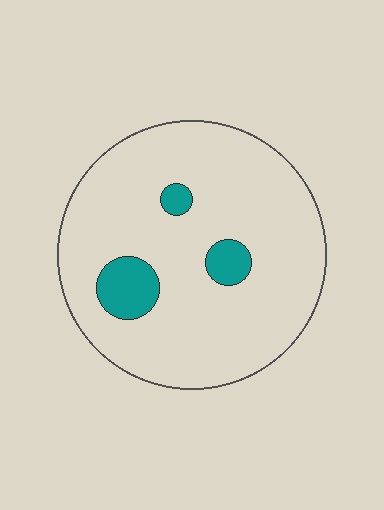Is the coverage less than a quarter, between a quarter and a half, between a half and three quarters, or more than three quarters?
Less than a quarter.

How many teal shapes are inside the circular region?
3.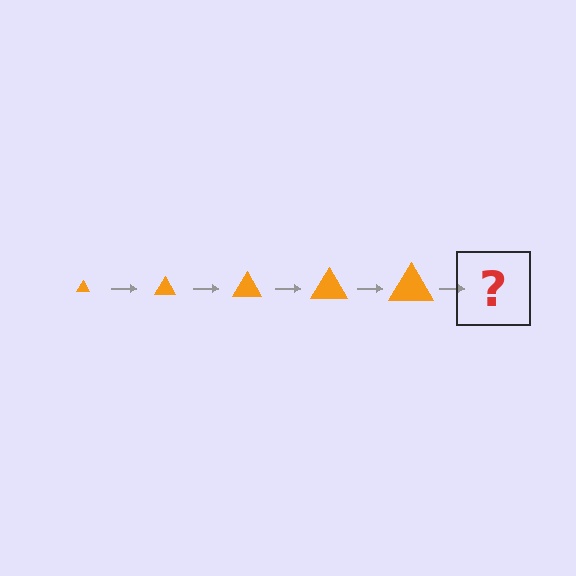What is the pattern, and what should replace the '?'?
The pattern is that the triangle gets progressively larger each step. The '?' should be an orange triangle, larger than the previous one.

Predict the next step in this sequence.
The next step is an orange triangle, larger than the previous one.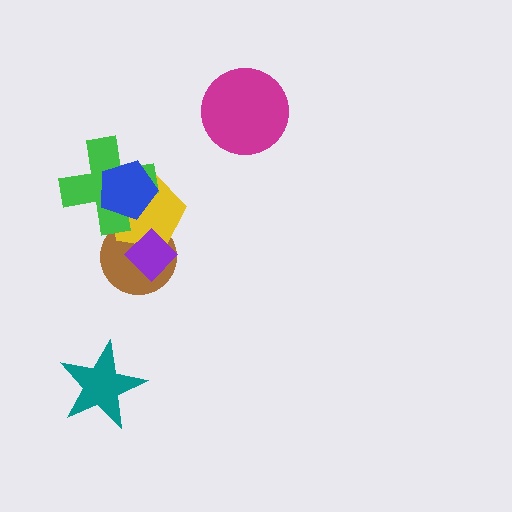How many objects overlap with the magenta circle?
0 objects overlap with the magenta circle.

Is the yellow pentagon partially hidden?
Yes, it is partially covered by another shape.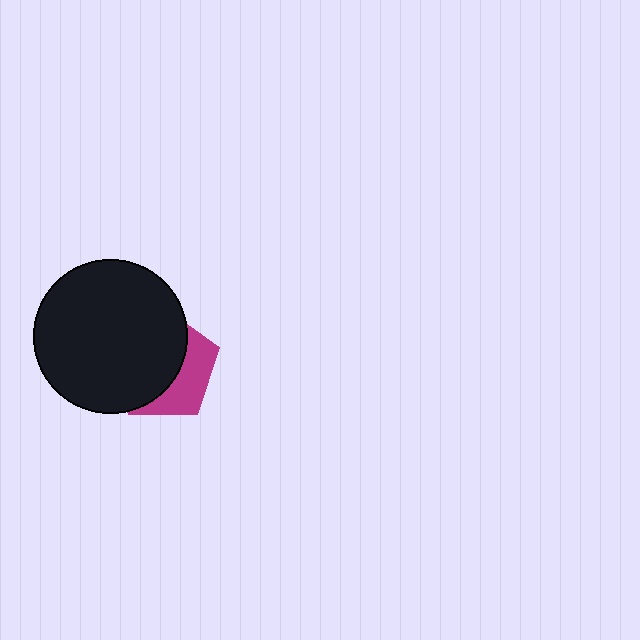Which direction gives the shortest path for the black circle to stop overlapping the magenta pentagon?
Moving left gives the shortest separation.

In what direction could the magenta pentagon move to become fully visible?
The magenta pentagon could move right. That would shift it out from behind the black circle entirely.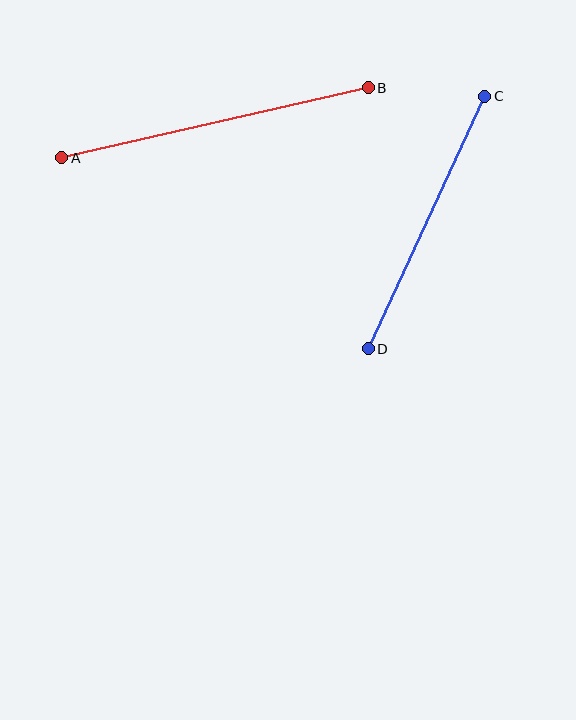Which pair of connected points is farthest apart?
Points A and B are farthest apart.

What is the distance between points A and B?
The distance is approximately 315 pixels.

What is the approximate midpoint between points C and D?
The midpoint is at approximately (426, 222) pixels.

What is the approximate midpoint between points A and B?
The midpoint is at approximately (215, 123) pixels.